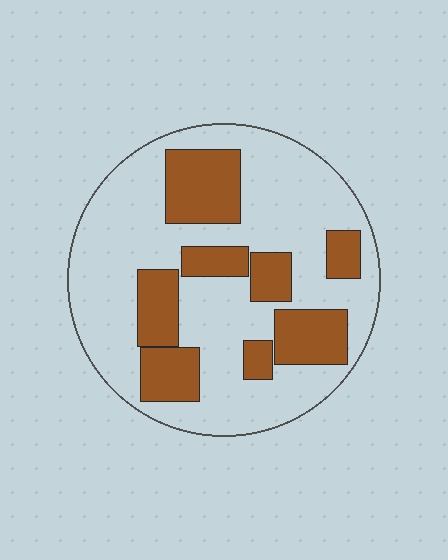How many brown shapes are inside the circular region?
8.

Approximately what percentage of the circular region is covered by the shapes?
Approximately 30%.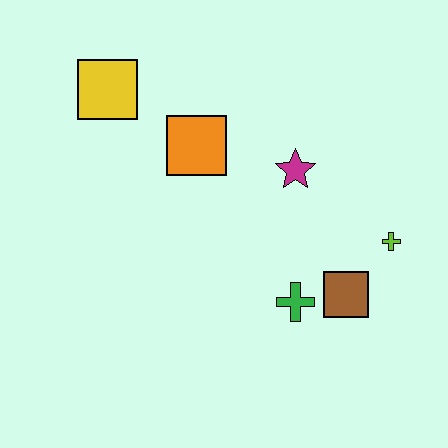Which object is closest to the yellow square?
The orange square is closest to the yellow square.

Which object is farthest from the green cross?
The yellow square is farthest from the green cross.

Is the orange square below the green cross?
No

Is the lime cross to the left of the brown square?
No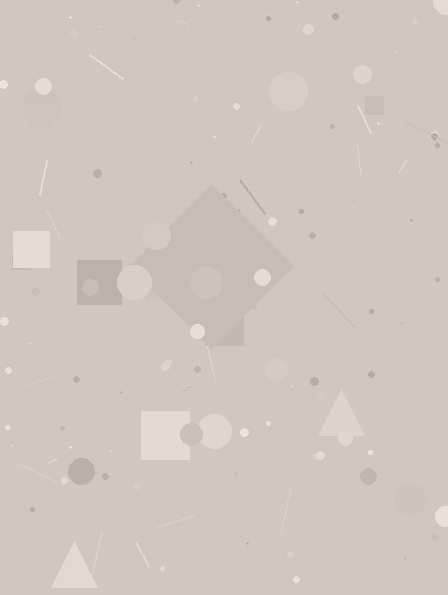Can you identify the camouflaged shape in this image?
The camouflaged shape is a diamond.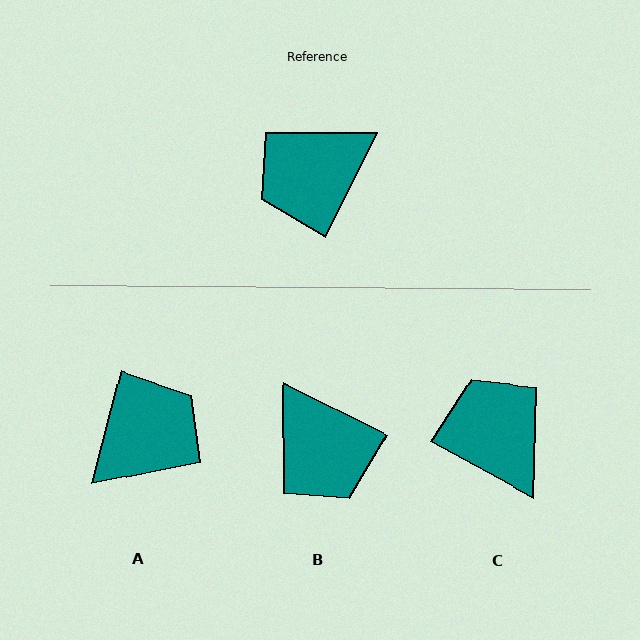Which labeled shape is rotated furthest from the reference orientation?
A, about 168 degrees away.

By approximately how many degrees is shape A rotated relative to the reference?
Approximately 168 degrees clockwise.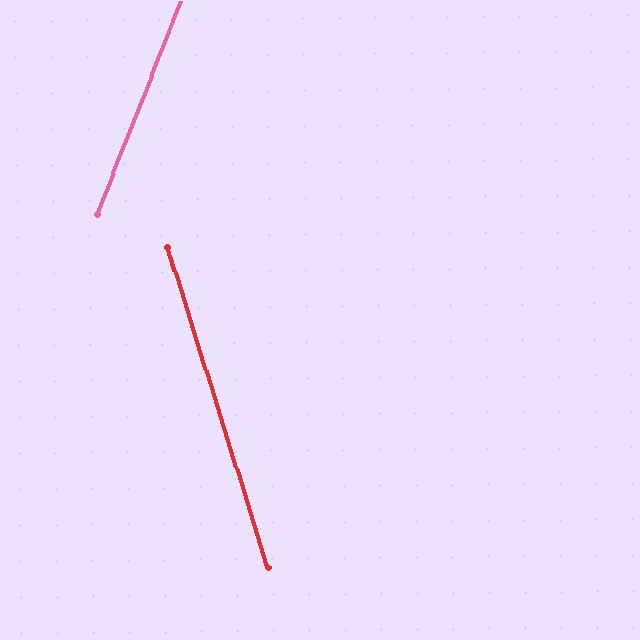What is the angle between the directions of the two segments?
Approximately 39 degrees.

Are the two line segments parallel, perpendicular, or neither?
Neither parallel nor perpendicular — they differ by about 39°.